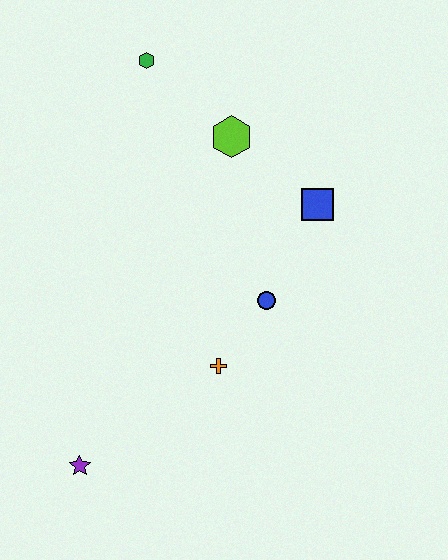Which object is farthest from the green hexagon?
The purple star is farthest from the green hexagon.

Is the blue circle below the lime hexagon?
Yes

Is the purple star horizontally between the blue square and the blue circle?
No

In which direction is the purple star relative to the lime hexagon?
The purple star is below the lime hexagon.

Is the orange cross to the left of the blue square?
Yes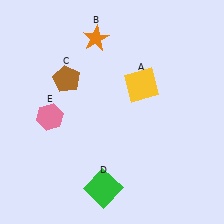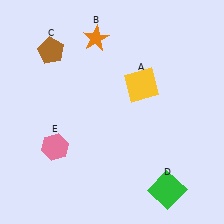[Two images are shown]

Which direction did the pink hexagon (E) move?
The pink hexagon (E) moved down.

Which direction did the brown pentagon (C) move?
The brown pentagon (C) moved up.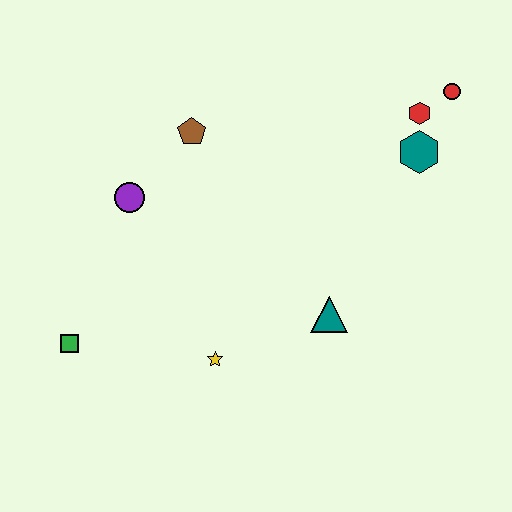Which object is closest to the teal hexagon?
The red hexagon is closest to the teal hexagon.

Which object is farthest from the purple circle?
The red circle is farthest from the purple circle.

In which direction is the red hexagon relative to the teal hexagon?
The red hexagon is above the teal hexagon.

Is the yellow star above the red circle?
No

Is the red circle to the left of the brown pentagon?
No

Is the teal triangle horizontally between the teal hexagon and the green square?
Yes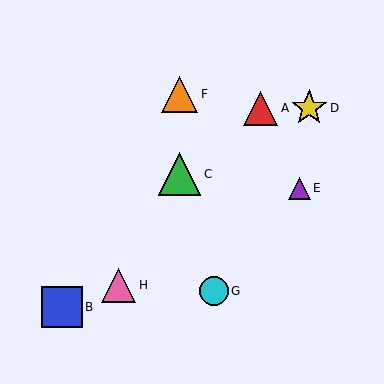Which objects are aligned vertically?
Objects C, F are aligned vertically.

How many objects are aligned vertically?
2 objects (C, F) are aligned vertically.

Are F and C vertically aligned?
Yes, both are at x≈180.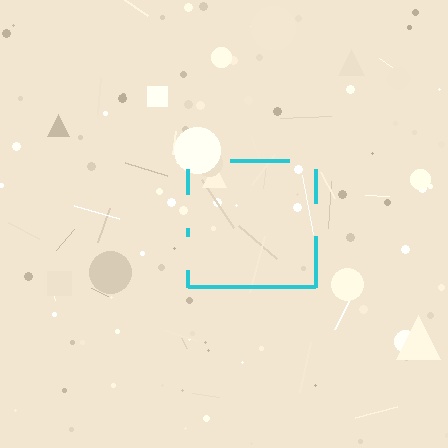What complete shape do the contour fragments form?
The contour fragments form a square.